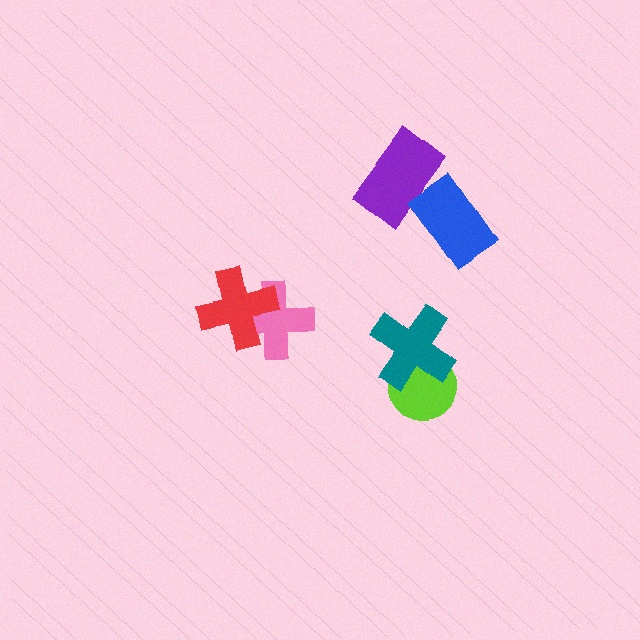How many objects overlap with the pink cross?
1 object overlaps with the pink cross.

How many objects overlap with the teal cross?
1 object overlaps with the teal cross.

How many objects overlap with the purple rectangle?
1 object overlaps with the purple rectangle.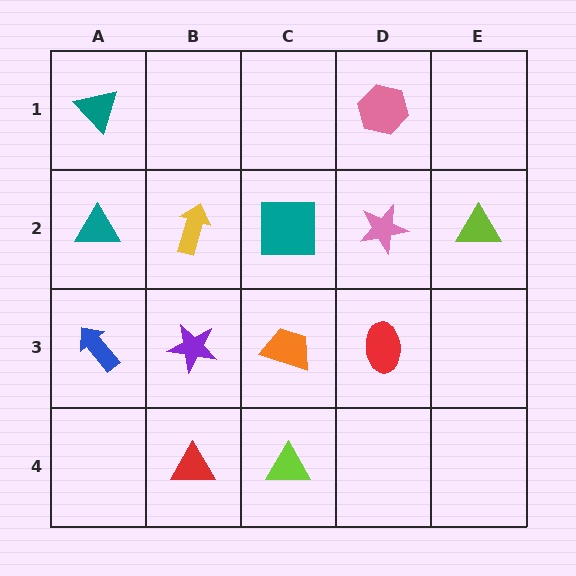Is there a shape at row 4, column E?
No, that cell is empty.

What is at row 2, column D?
A pink star.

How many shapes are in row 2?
5 shapes.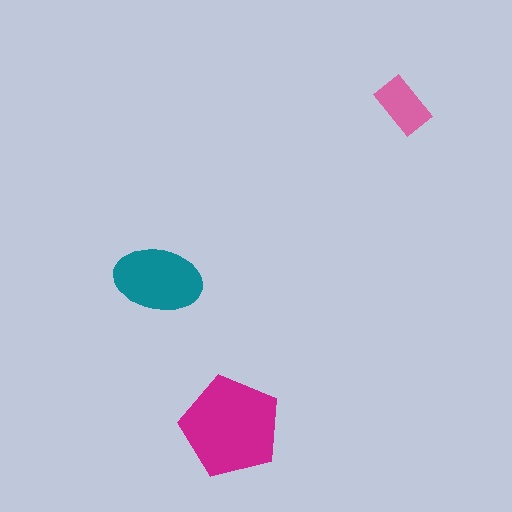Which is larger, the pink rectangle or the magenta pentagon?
The magenta pentagon.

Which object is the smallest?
The pink rectangle.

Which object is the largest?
The magenta pentagon.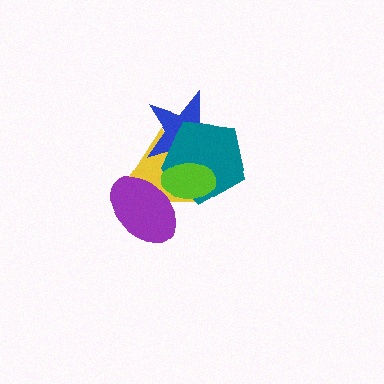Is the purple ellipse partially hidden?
Yes, it is partially covered by another shape.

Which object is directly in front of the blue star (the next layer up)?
The teal pentagon is directly in front of the blue star.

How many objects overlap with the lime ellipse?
4 objects overlap with the lime ellipse.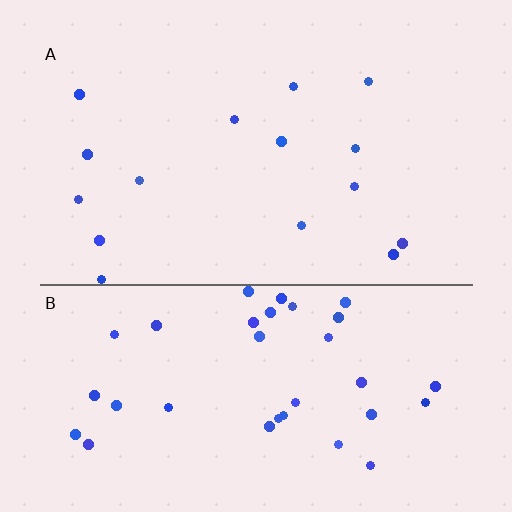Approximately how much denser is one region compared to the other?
Approximately 2.3× — region B over region A.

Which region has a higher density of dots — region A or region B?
B (the bottom).